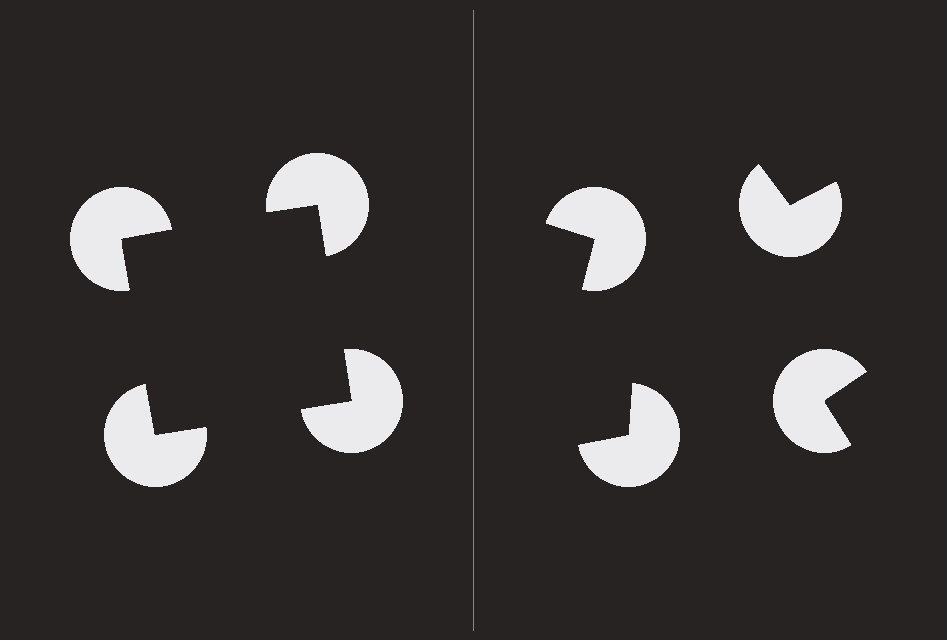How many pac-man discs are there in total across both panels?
8 — 4 on each side.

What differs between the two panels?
The pac-man discs are positioned identically on both sides; only the wedge orientations differ. On the left they align to a square; on the right they are misaligned.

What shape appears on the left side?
An illusory square.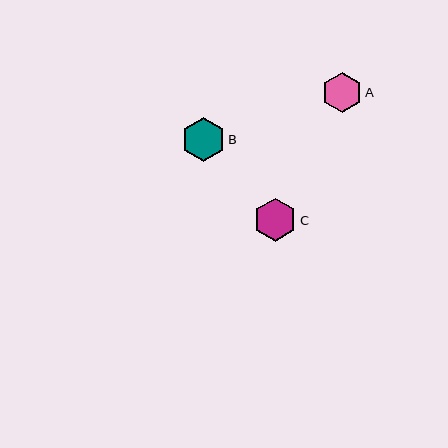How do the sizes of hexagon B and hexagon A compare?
Hexagon B and hexagon A are approximately the same size.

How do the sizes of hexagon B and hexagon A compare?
Hexagon B and hexagon A are approximately the same size.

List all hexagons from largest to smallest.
From largest to smallest: B, C, A.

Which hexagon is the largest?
Hexagon B is the largest with a size of approximately 44 pixels.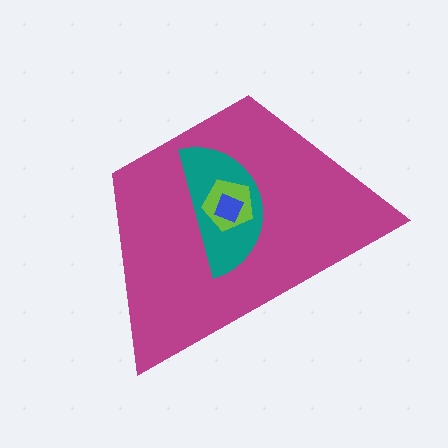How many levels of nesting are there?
4.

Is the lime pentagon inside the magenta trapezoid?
Yes.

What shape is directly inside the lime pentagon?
The blue diamond.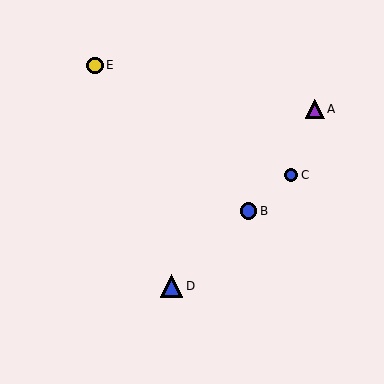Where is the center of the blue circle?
The center of the blue circle is at (248, 211).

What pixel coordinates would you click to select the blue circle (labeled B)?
Click at (248, 211) to select the blue circle B.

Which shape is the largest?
The blue triangle (labeled D) is the largest.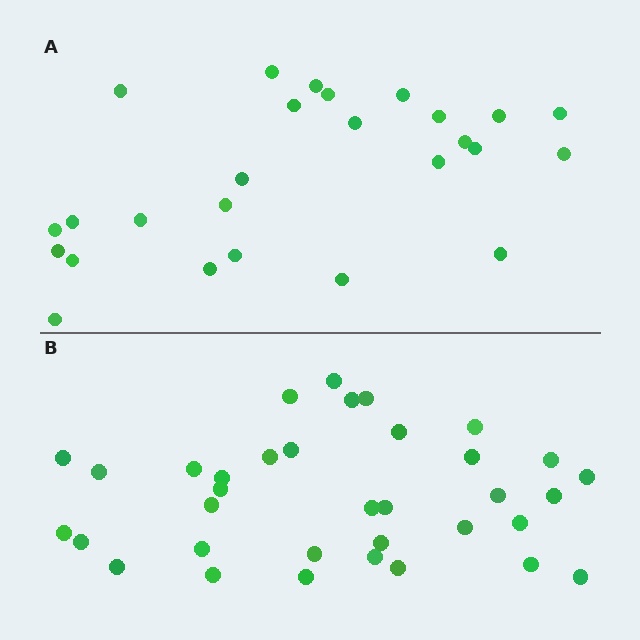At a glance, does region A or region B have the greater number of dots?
Region B (the bottom region) has more dots.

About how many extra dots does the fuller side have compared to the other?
Region B has roughly 8 or so more dots than region A.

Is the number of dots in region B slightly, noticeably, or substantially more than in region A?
Region B has noticeably more, but not dramatically so. The ratio is roughly 1.3 to 1.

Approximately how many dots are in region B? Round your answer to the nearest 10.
About 40 dots. (The exact count is 35, which rounds to 40.)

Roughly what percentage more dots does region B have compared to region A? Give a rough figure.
About 35% more.